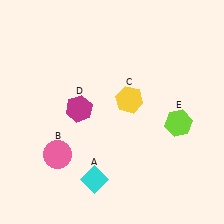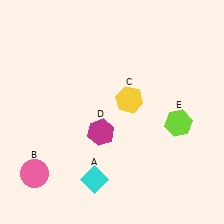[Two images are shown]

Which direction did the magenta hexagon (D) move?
The magenta hexagon (D) moved down.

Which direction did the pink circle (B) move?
The pink circle (B) moved left.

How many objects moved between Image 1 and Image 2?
2 objects moved between the two images.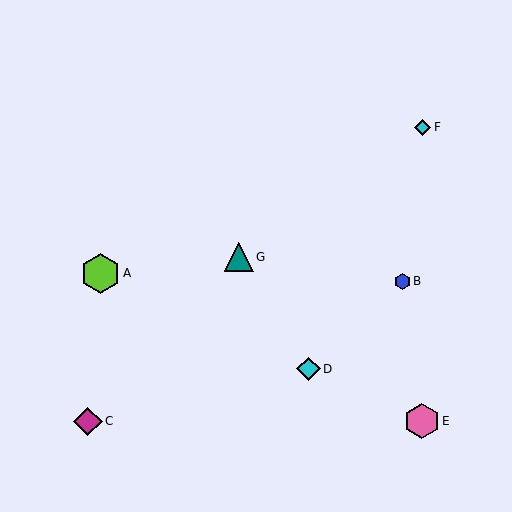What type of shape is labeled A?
Shape A is a lime hexagon.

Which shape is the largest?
The lime hexagon (labeled A) is the largest.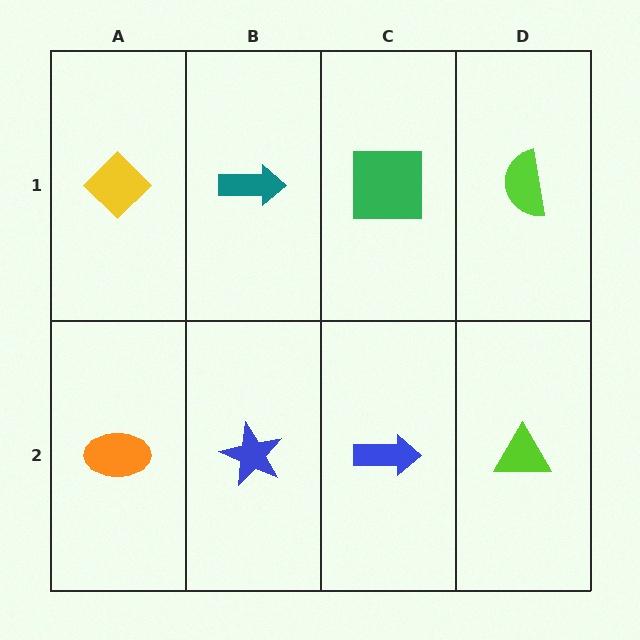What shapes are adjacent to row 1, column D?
A lime triangle (row 2, column D), a green square (row 1, column C).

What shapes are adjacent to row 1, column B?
A blue star (row 2, column B), a yellow diamond (row 1, column A), a green square (row 1, column C).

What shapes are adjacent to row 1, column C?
A blue arrow (row 2, column C), a teal arrow (row 1, column B), a lime semicircle (row 1, column D).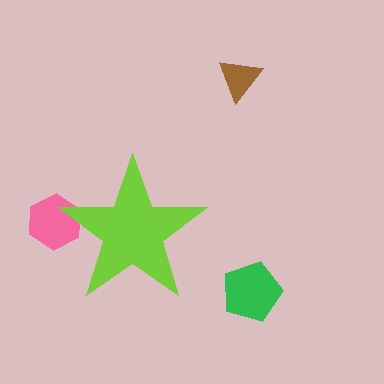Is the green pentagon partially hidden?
No, the green pentagon is fully visible.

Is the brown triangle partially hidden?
No, the brown triangle is fully visible.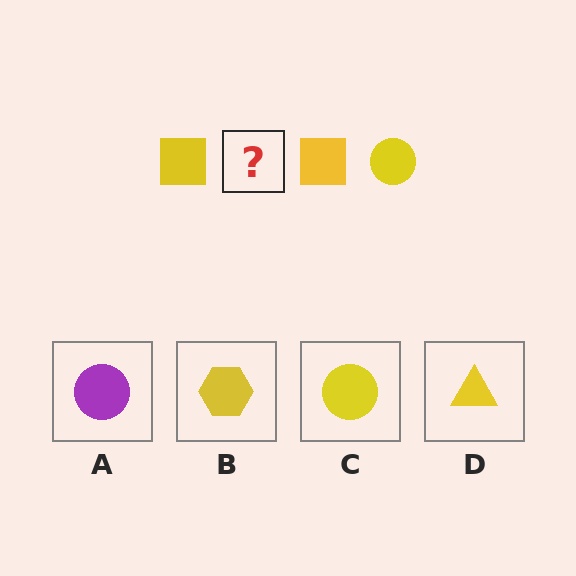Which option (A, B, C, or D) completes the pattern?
C.